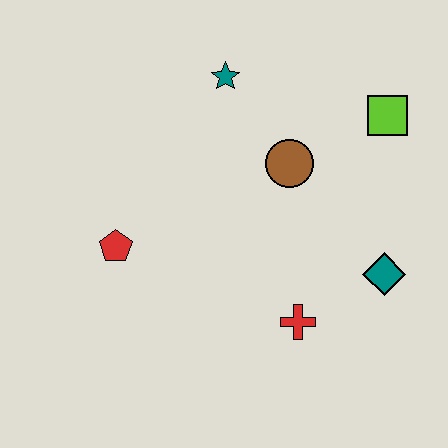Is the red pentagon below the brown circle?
Yes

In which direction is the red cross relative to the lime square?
The red cross is below the lime square.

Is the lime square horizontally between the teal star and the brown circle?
No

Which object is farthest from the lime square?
The red pentagon is farthest from the lime square.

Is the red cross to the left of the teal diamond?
Yes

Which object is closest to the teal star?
The brown circle is closest to the teal star.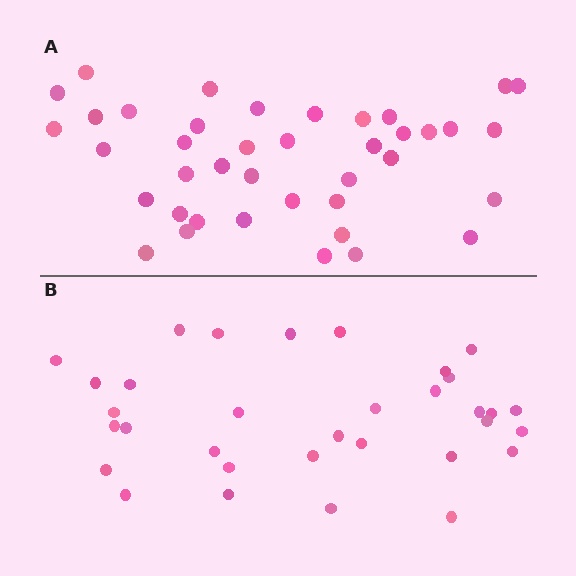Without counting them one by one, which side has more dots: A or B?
Region A (the top region) has more dots.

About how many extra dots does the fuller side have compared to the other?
Region A has roughly 8 or so more dots than region B.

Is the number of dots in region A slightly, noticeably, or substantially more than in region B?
Region A has only slightly more — the two regions are fairly close. The ratio is roughly 1.2 to 1.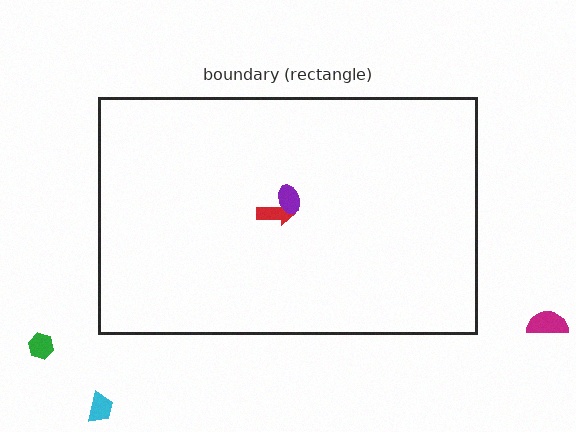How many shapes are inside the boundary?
2 inside, 3 outside.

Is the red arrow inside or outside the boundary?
Inside.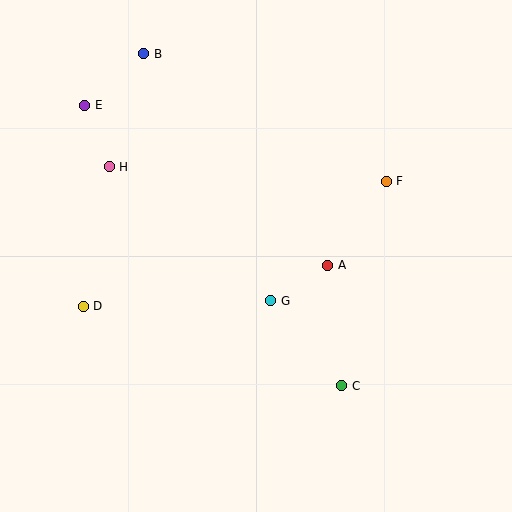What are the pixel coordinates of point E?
Point E is at (85, 105).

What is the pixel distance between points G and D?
The distance between G and D is 187 pixels.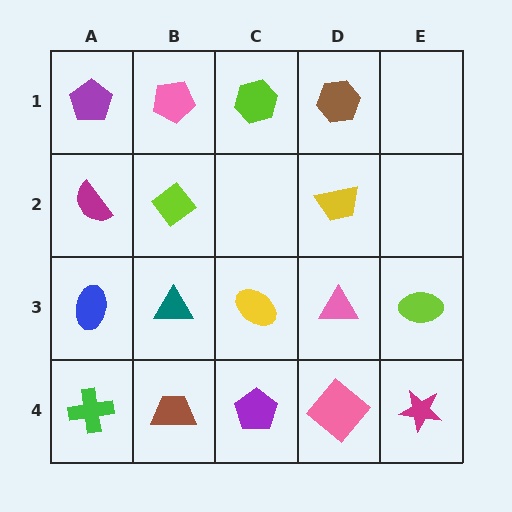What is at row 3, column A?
A blue ellipse.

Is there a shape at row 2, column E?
No, that cell is empty.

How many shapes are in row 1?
4 shapes.